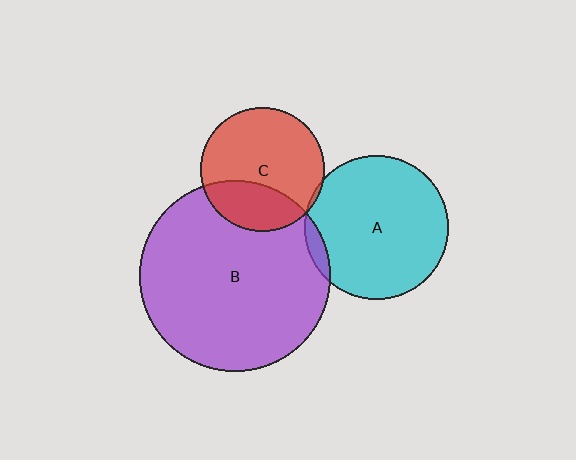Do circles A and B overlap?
Yes.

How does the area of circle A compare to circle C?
Approximately 1.4 times.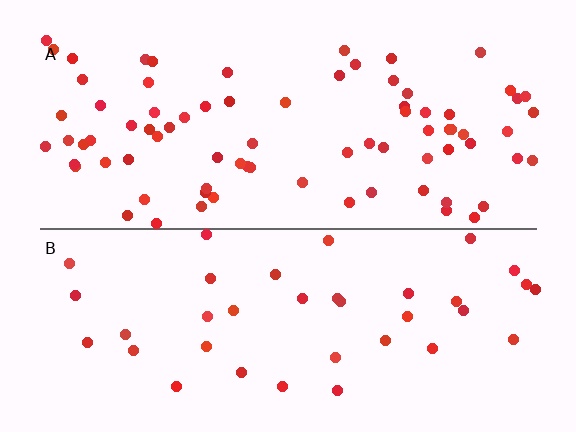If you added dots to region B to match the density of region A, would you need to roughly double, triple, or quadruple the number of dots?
Approximately double.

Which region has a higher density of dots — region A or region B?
A (the top).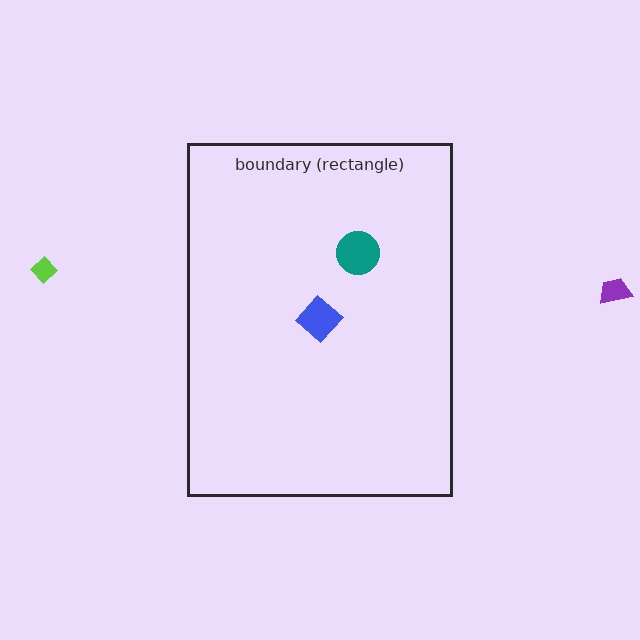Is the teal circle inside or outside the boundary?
Inside.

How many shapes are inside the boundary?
2 inside, 2 outside.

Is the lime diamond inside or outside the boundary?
Outside.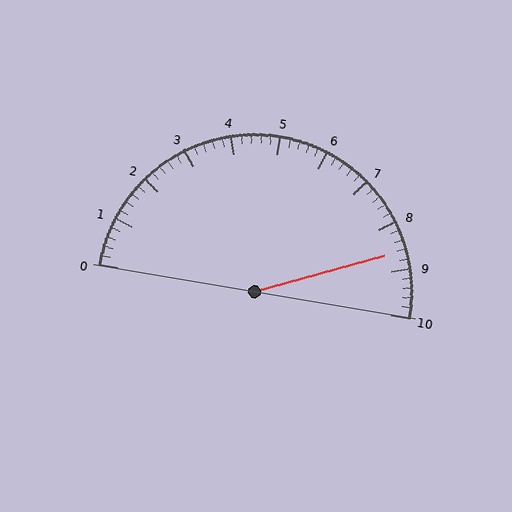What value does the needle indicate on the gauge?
The needle indicates approximately 8.6.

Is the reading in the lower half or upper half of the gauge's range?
The reading is in the upper half of the range (0 to 10).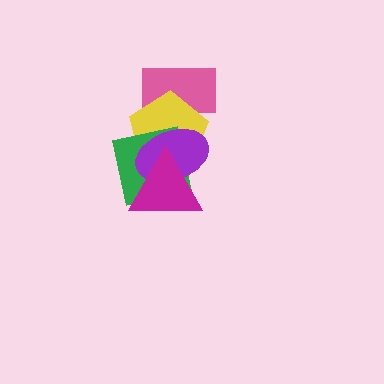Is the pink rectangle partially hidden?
Yes, it is partially covered by another shape.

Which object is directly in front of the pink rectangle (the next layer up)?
The yellow pentagon is directly in front of the pink rectangle.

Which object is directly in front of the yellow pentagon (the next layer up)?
The green square is directly in front of the yellow pentagon.